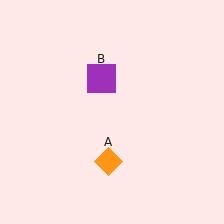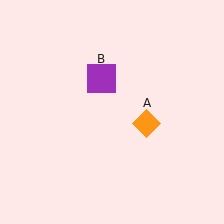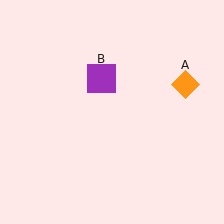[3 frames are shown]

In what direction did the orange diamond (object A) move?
The orange diamond (object A) moved up and to the right.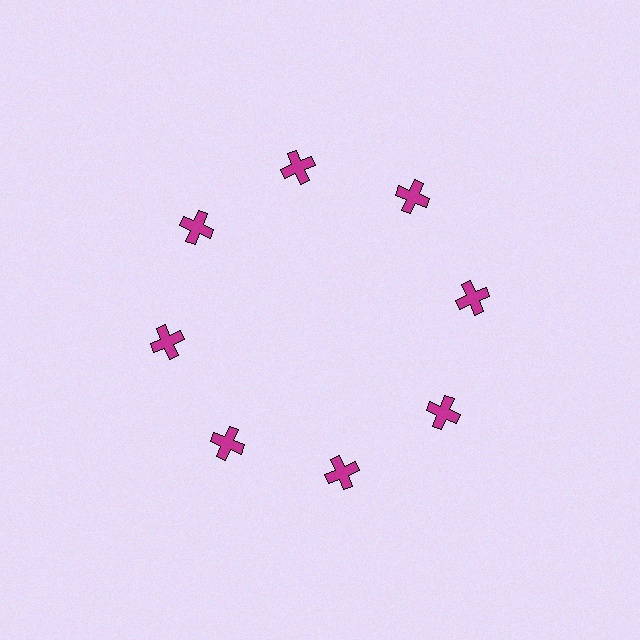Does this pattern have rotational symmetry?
Yes, this pattern has 8-fold rotational symmetry. It looks the same after rotating 45 degrees around the center.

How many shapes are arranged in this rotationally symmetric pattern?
There are 8 shapes, arranged in 8 groups of 1.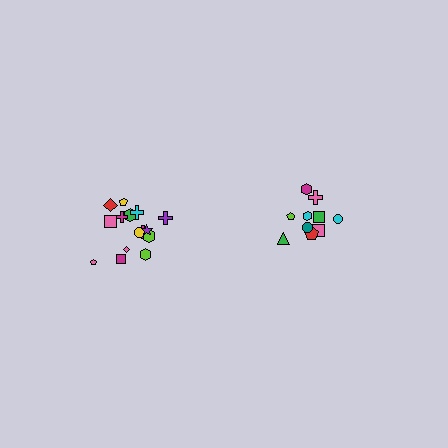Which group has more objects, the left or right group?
The left group.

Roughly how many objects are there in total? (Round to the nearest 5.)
Roughly 25 objects in total.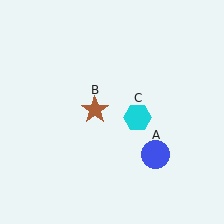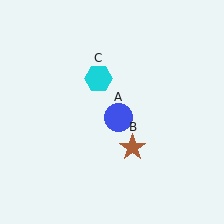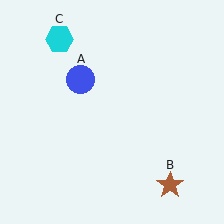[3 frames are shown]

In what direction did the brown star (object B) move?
The brown star (object B) moved down and to the right.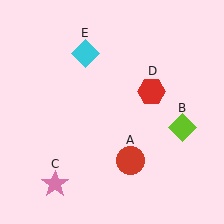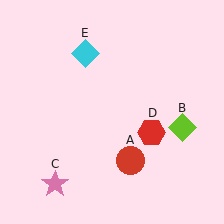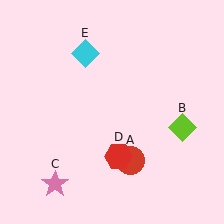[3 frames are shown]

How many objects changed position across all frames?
1 object changed position: red hexagon (object D).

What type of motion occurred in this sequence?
The red hexagon (object D) rotated clockwise around the center of the scene.